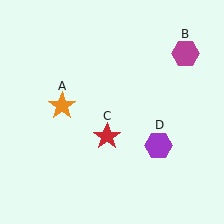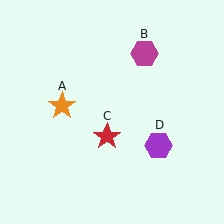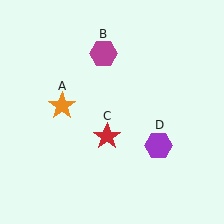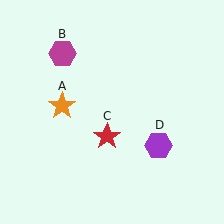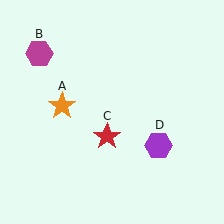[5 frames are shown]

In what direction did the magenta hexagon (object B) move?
The magenta hexagon (object B) moved left.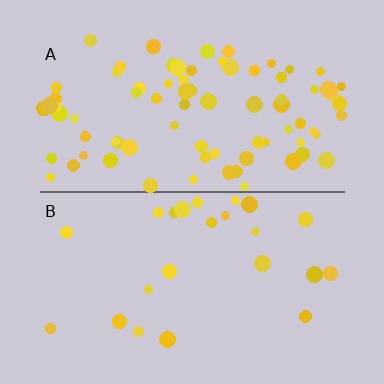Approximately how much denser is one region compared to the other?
Approximately 3.4× — region A over region B.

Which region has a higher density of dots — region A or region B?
A (the top).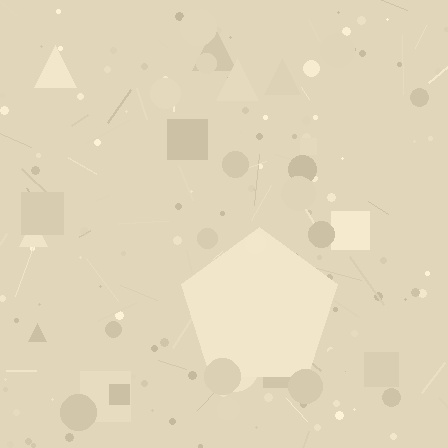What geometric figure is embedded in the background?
A pentagon is embedded in the background.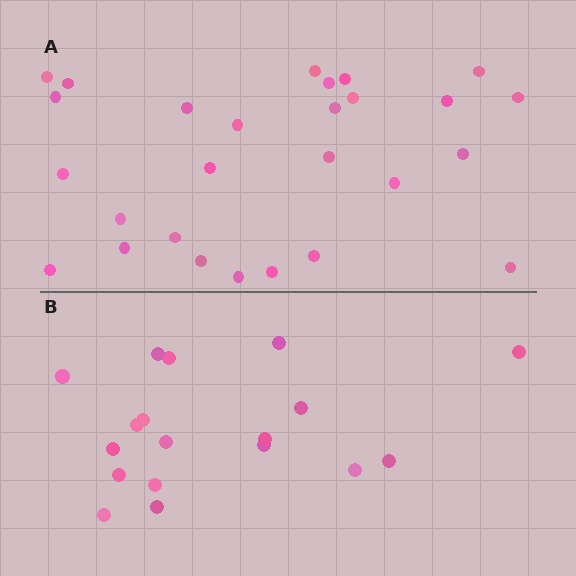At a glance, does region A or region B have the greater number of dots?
Region A (the top region) has more dots.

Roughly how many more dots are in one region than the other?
Region A has roughly 8 or so more dots than region B.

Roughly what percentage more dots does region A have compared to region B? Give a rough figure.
About 50% more.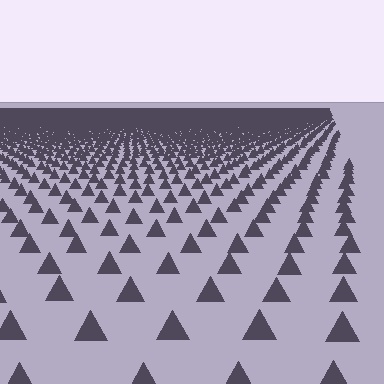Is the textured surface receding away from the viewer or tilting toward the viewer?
The surface is receding away from the viewer. Texture elements get smaller and denser toward the top.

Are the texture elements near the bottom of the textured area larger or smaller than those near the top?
Larger. Near the bottom, elements are closer to the viewer and appear at a bigger on-screen size.